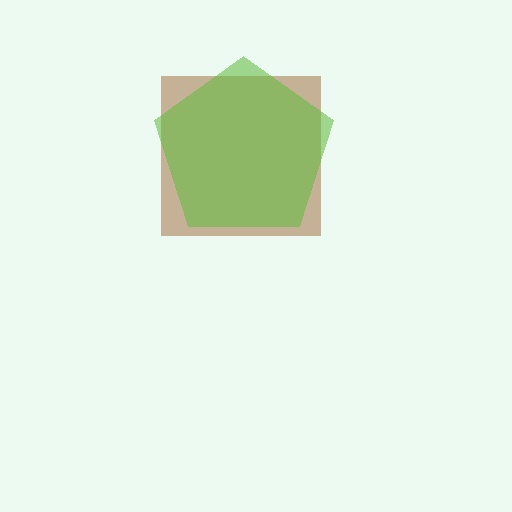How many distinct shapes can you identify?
There are 2 distinct shapes: a brown square, a lime pentagon.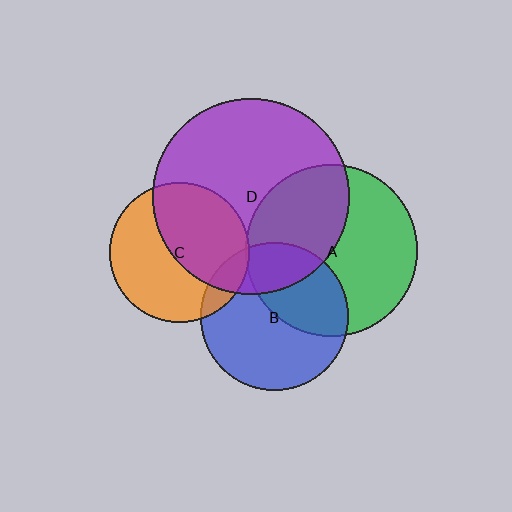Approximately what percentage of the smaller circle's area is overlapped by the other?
Approximately 25%.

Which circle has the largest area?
Circle D (purple).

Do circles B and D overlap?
Yes.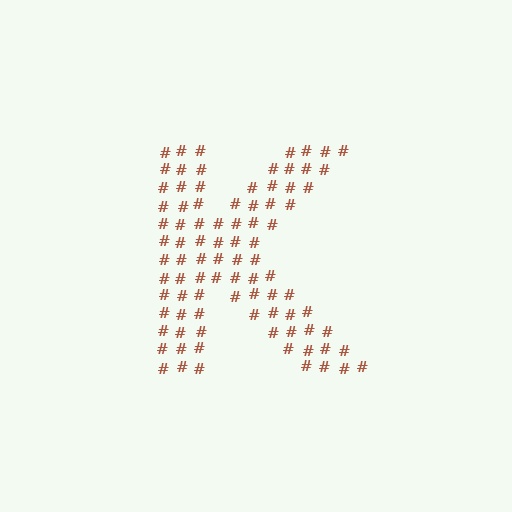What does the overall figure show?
The overall figure shows the letter K.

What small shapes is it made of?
It is made of small hash symbols.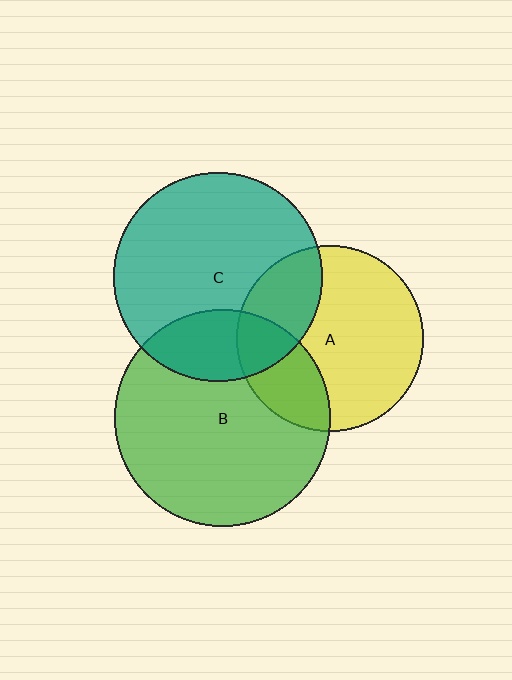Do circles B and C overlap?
Yes.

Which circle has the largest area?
Circle B (green).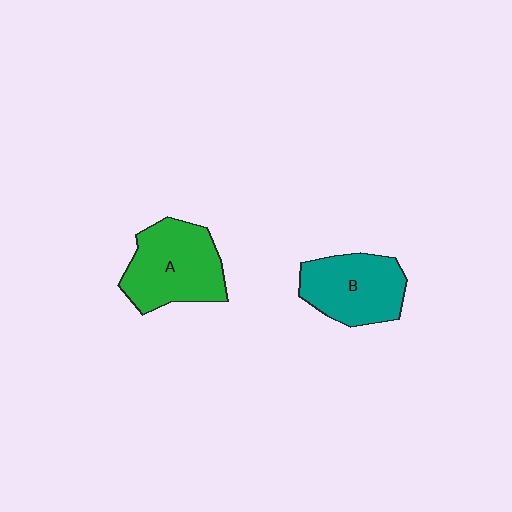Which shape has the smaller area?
Shape B (teal).